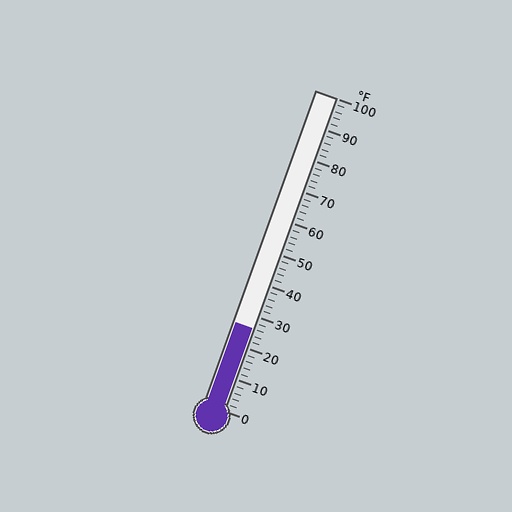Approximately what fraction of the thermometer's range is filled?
The thermometer is filled to approximately 25% of its range.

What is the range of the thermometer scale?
The thermometer scale ranges from 0°F to 100°F.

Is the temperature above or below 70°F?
The temperature is below 70°F.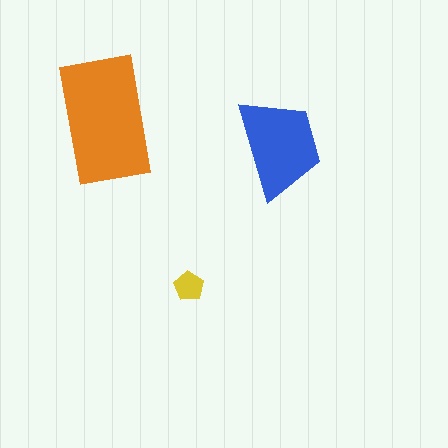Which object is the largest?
The orange rectangle.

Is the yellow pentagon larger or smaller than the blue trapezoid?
Smaller.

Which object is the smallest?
The yellow pentagon.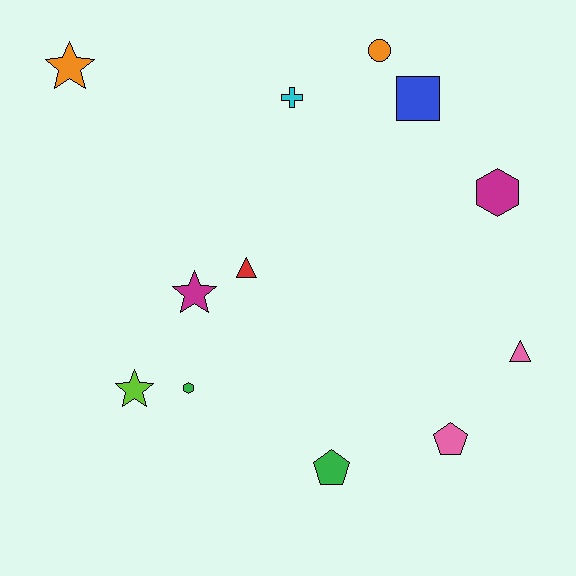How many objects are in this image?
There are 12 objects.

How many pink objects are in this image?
There are 2 pink objects.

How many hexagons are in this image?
There are 2 hexagons.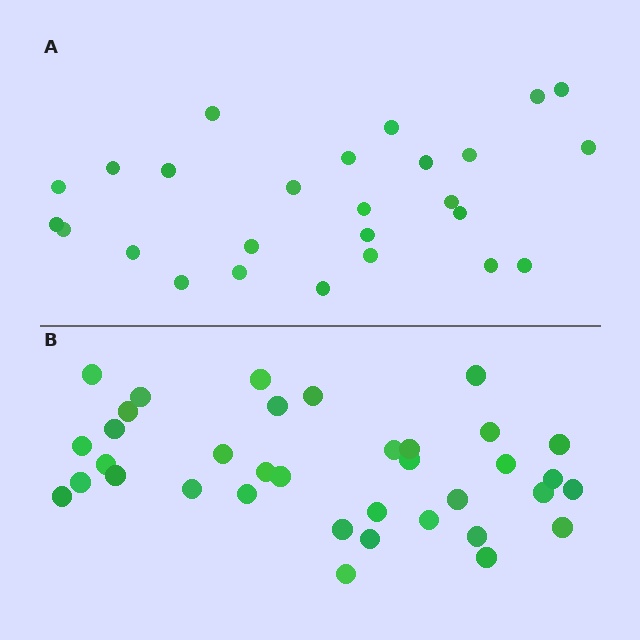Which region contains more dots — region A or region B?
Region B (the bottom region) has more dots.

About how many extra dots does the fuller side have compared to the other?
Region B has roughly 10 or so more dots than region A.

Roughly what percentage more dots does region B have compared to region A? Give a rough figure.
About 40% more.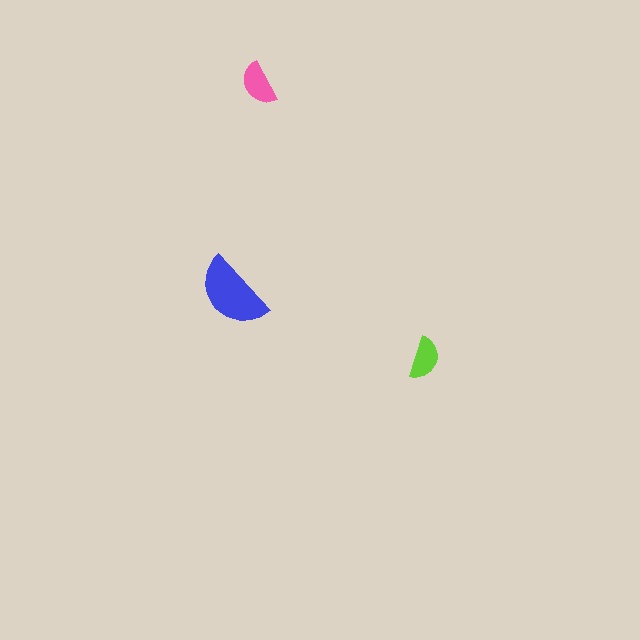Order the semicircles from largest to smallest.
the blue one, the pink one, the lime one.